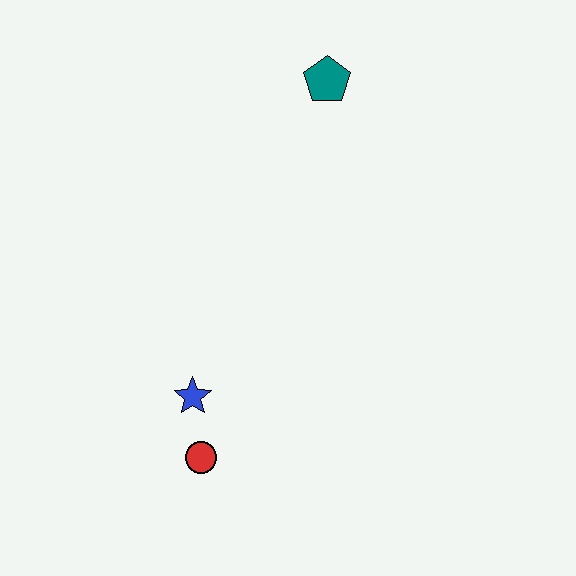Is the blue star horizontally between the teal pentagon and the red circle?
No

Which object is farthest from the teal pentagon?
The red circle is farthest from the teal pentagon.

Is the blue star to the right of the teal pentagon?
No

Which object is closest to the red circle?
The blue star is closest to the red circle.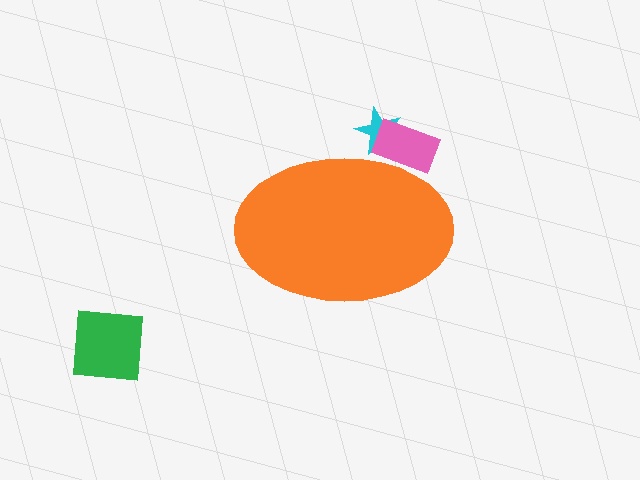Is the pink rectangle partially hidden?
Yes, the pink rectangle is partially hidden behind the orange ellipse.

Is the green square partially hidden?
No, the green square is fully visible.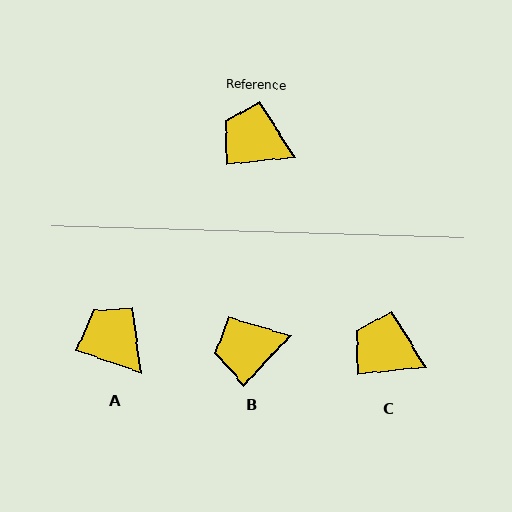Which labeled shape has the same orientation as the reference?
C.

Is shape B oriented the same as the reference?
No, it is off by about 41 degrees.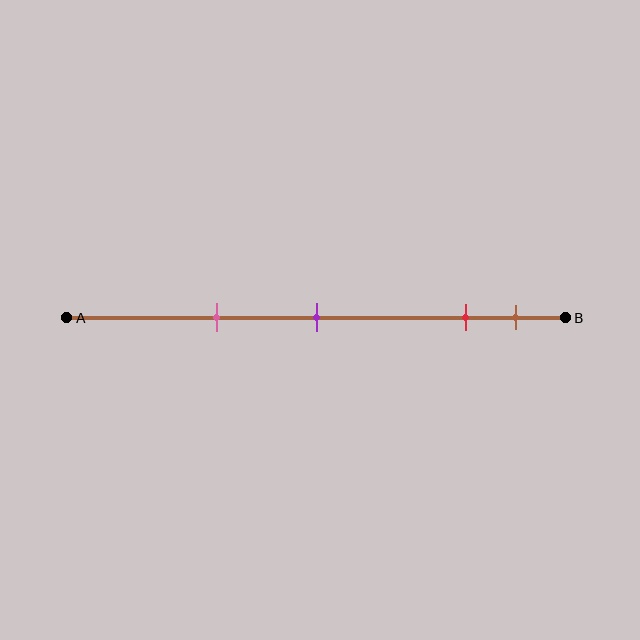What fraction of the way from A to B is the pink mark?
The pink mark is approximately 30% (0.3) of the way from A to B.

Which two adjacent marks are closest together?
The red and brown marks are the closest adjacent pair.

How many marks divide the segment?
There are 4 marks dividing the segment.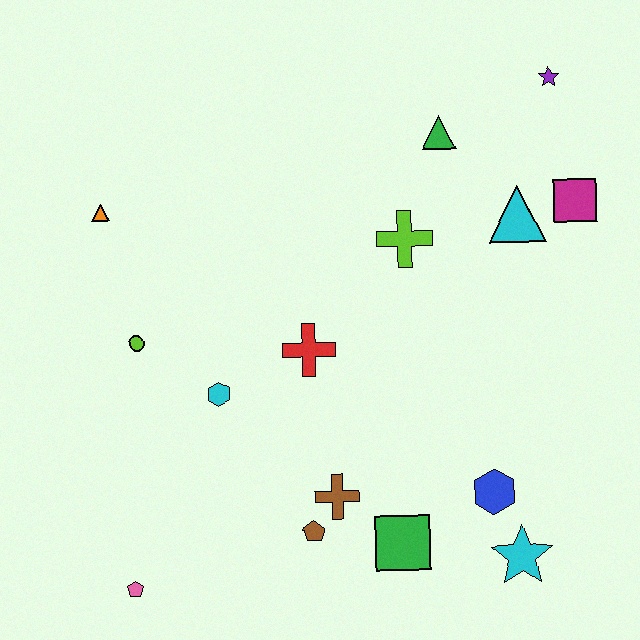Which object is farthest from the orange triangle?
The cyan star is farthest from the orange triangle.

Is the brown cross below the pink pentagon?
No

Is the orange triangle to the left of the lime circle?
Yes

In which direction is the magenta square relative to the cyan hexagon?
The magenta square is to the right of the cyan hexagon.